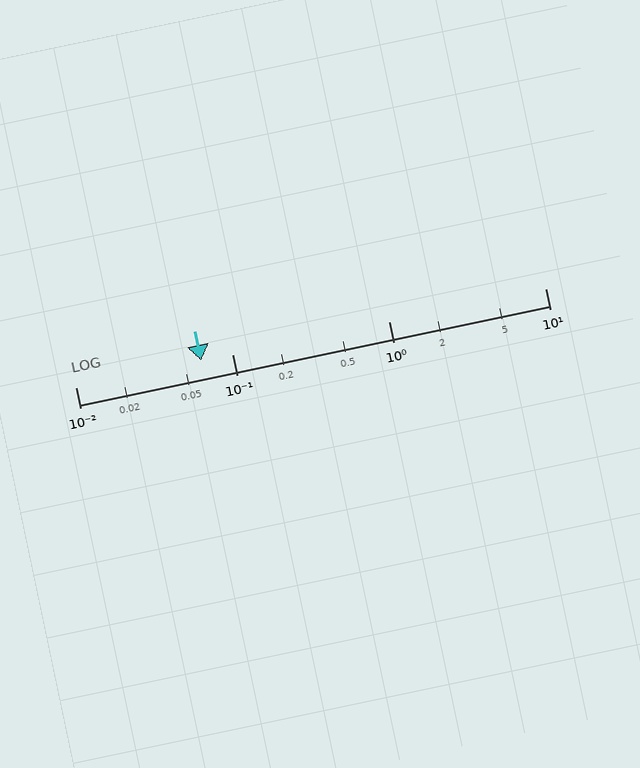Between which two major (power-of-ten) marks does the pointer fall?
The pointer is between 0.01 and 0.1.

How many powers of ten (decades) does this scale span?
The scale spans 3 decades, from 0.01 to 10.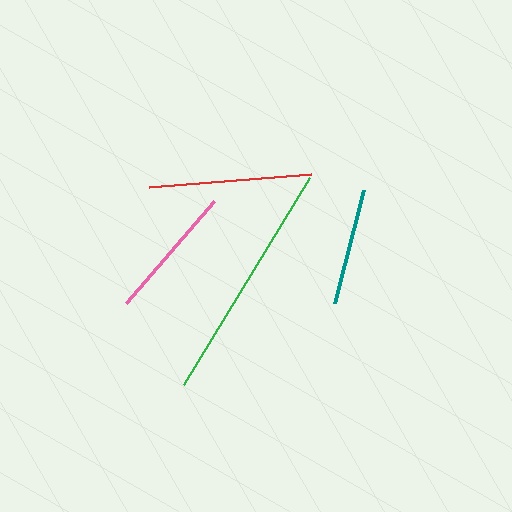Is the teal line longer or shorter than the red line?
The red line is longer than the teal line.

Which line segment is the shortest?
The teal line is the shortest at approximately 117 pixels.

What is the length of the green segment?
The green segment is approximately 243 pixels long.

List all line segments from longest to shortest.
From longest to shortest: green, red, pink, teal.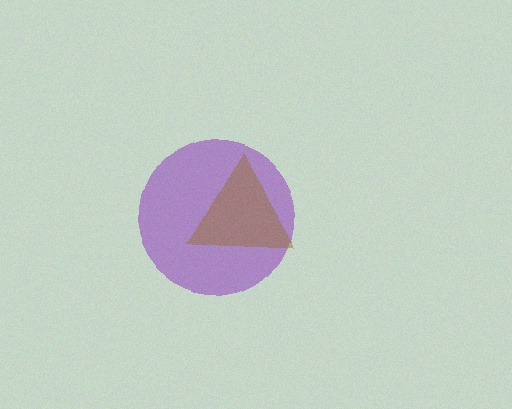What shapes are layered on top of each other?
The layered shapes are: a purple circle, a brown triangle.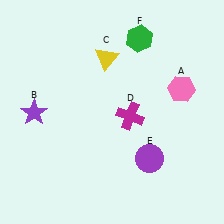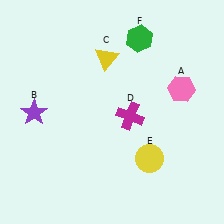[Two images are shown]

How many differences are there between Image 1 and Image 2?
There is 1 difference between the two images.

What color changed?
The circle (E) changed from purple in Image 1 to yellow in Image 2.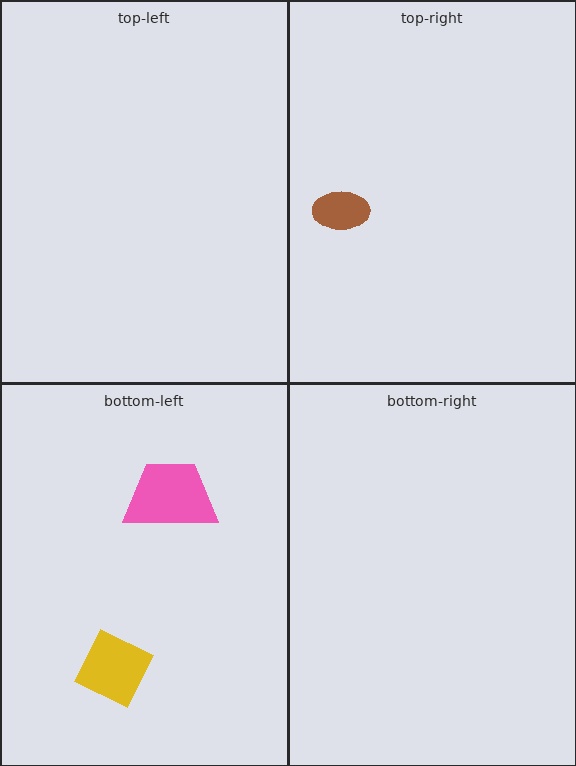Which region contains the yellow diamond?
The bottom-left region.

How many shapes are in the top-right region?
1.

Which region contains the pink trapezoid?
The bottom-left region.